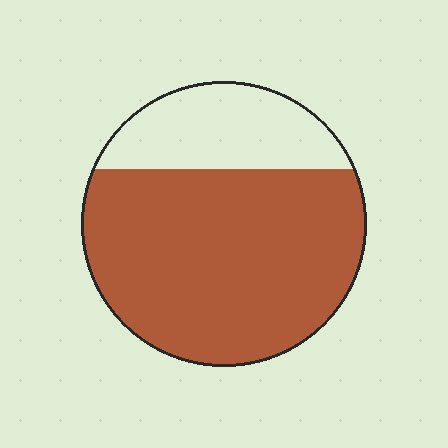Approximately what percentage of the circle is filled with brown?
Approximately 75%.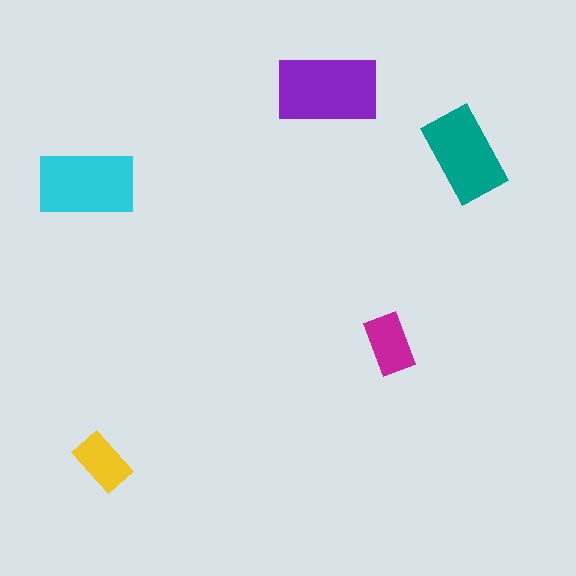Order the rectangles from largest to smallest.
the purple one, the cyan one, the teal one, the magenta one, the yellow one.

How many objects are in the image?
There are 5 objects in the image.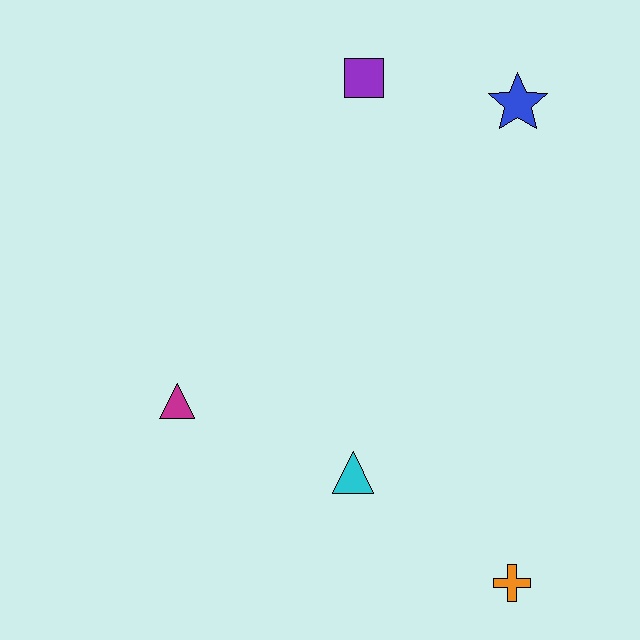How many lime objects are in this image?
There are no lime objects.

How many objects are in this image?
There are 5 objects.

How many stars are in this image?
There is 1 star.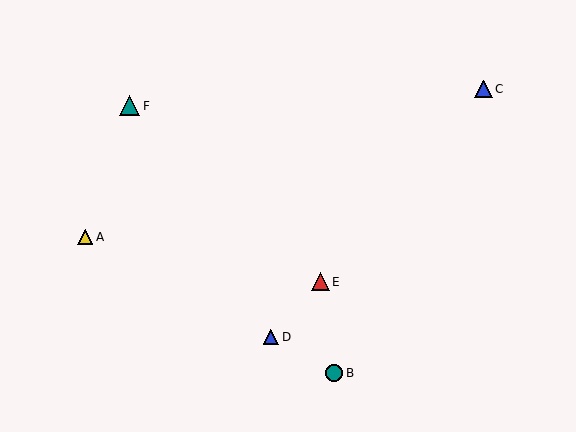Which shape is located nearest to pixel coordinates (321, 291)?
The red triangle (labeled E) at (320, 282) is nearest to that location.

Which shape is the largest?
The teal triangle (labeled F) is the largest.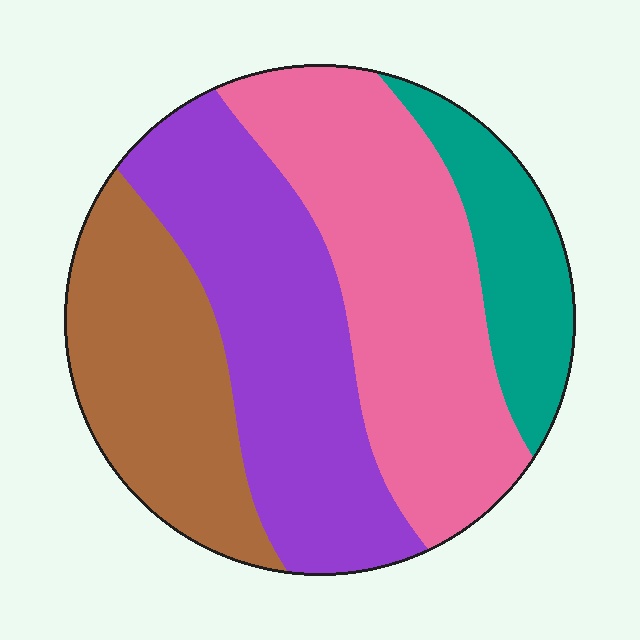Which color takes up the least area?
Teal, at roughly 15%.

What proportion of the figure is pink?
Pink covers roughly 35% of the figure.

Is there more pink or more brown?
Pink.